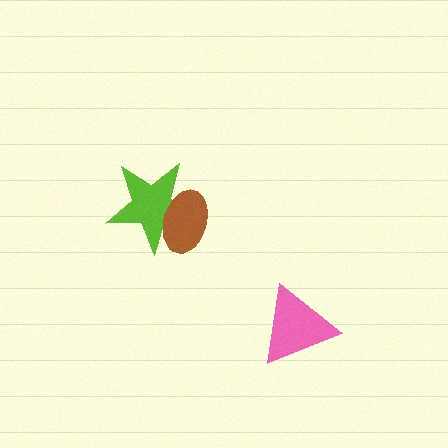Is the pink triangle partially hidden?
No, no other shape covers it.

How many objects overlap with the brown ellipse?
1 object overlaps with the brown ellipse.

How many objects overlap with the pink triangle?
0 objects overlap with the pink triangle.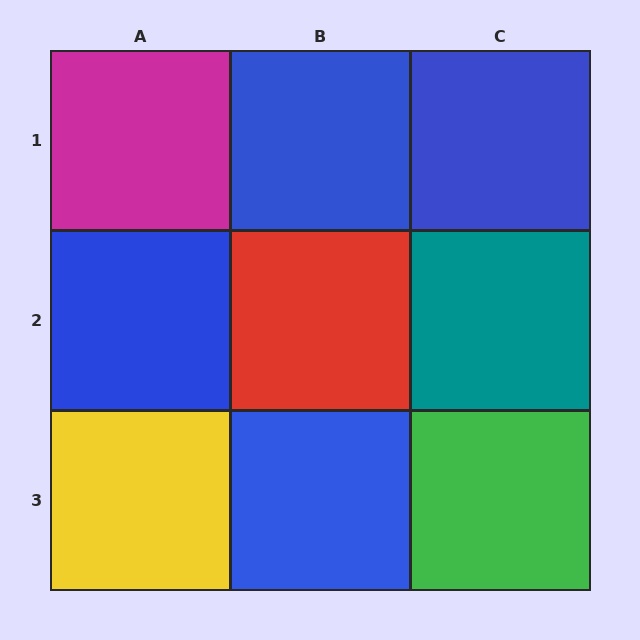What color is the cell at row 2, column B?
Red.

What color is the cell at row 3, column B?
Blue.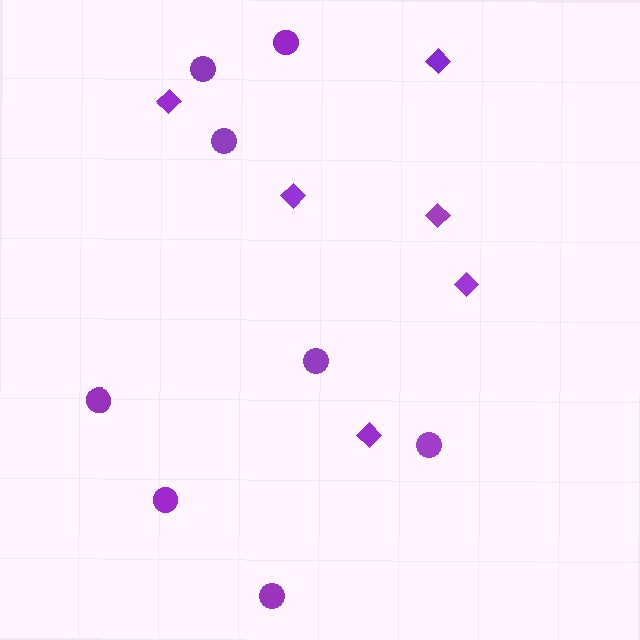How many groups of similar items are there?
There are 2 groups: one group of diamonds (6) and one group of circles (8).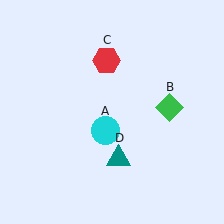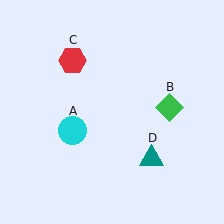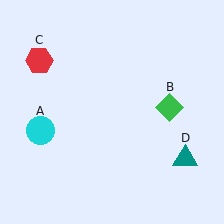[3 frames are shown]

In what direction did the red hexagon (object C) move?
The red hexagon (object C) moved left.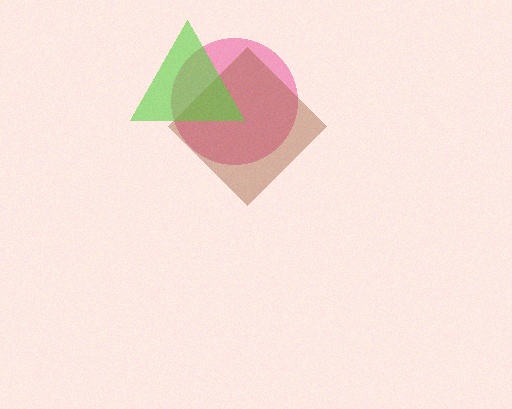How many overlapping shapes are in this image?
There are 3 overlapping shapes in the image.